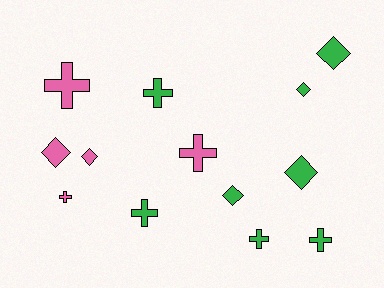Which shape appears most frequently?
Cross, with 7 objects.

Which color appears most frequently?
Green, with 8 objects.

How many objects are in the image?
There are 13 objects.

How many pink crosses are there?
There are 3 pink crosses.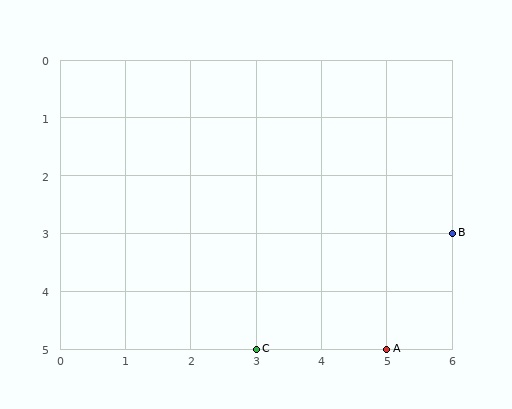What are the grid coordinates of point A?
Point A is at grid coordinates (5, 5).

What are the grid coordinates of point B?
Point B is at grid coordinates (6, 3).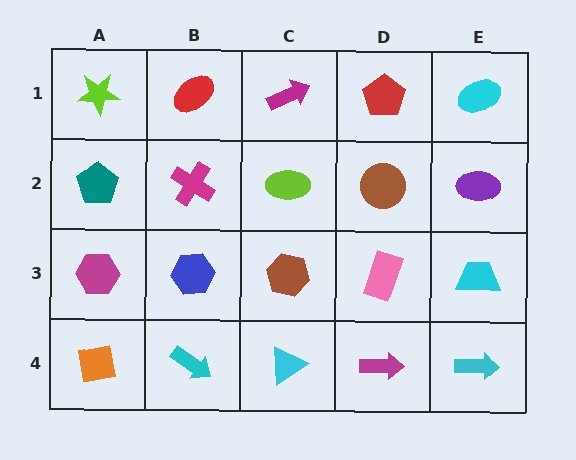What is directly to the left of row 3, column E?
A pink rectangle.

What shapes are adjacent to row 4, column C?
A brown hexagon (row 3, column C), a cyan arrow (row 4, column B), a magenta arrow (row 4, column D).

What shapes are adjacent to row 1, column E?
A purple ellipse (row 2, column E), a red pentagon (row 1, column D).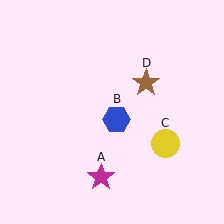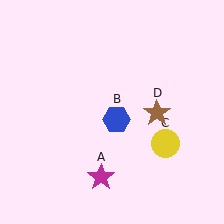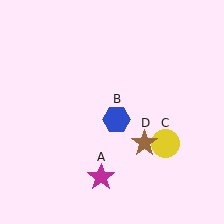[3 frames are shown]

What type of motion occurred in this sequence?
The brown star (object D) rotated clockwise around the center of the scene.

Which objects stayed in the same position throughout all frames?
Magenta star (object A) and blue hexagon (object B) and yellow circle (object C) remained stationary.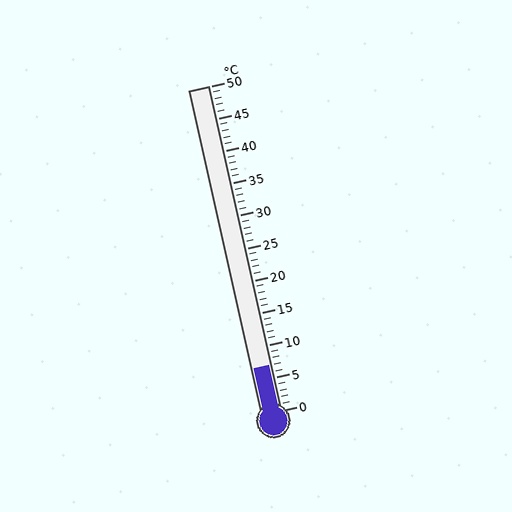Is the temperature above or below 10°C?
The temperature is below 10°C.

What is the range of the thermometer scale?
The thermometer scale ranges from 0°C to 50°C.